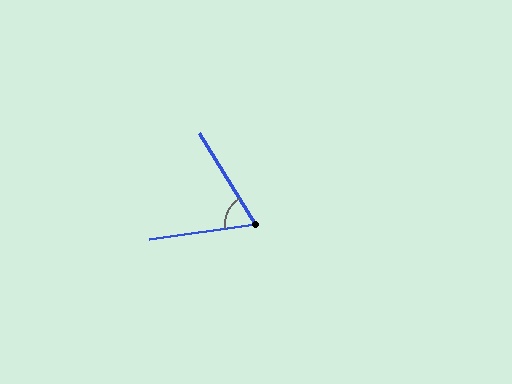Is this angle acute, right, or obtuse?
It is acute.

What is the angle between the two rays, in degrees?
Approximately 66 degrees.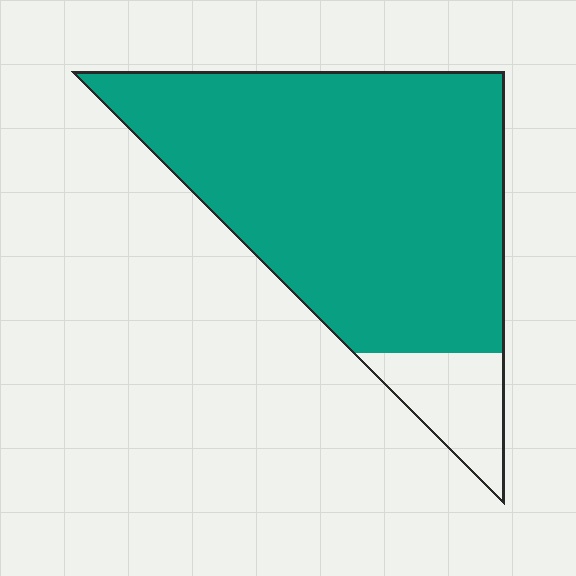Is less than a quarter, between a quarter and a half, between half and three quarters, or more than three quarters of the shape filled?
More than three quarters.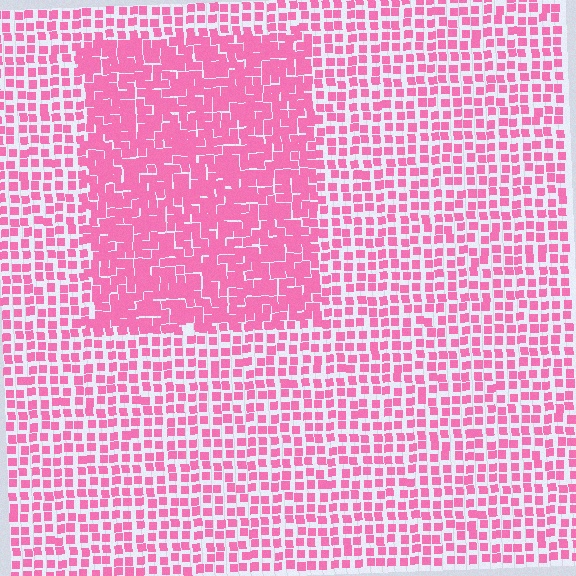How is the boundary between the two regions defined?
The boundary is defined by a change in element density (approximately 1.8x ratio). All elements are the same color, size, and shape.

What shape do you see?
I see a rectangle.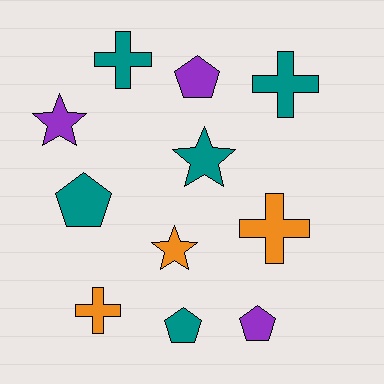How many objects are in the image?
There are 11 objects.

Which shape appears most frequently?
Cross, with 4 objects.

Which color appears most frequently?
Teal, with 5 objects.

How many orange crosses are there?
There are 2 orange crosses.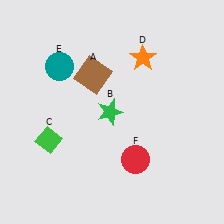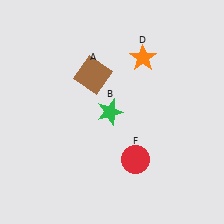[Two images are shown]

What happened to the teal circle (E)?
The teal circle (E) was removed in Image 2. It was in the top-left area of Image 1.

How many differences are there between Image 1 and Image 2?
There are 2 differences between the two images.